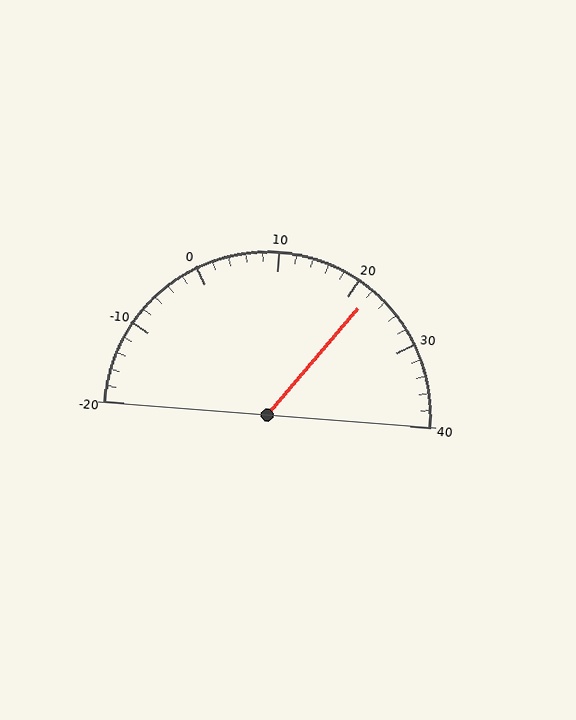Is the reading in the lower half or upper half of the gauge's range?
The reading is in the upper half of the range (-20 to 40).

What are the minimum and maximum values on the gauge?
The gauge ranges from -20 to 40.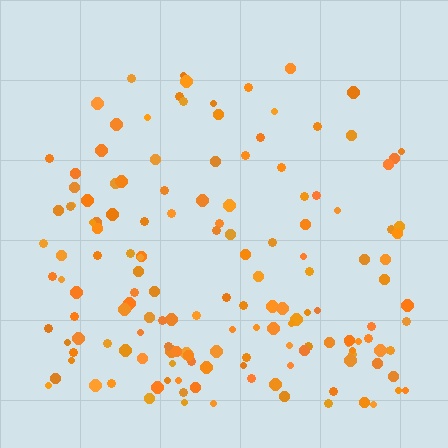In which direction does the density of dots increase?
From top to bottom, with the bottom side densest.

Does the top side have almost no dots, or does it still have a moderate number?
Still a moderate number, just noticeably fewer than the bottom.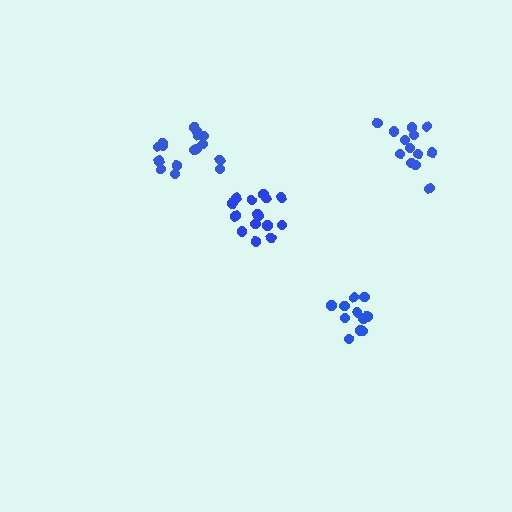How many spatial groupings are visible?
There are 4 spatial groupings.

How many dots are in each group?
Group 1: 11 dots, Group 2: 15 dots, Group 3: 16 dots, Group 4: 13 dots (55 total).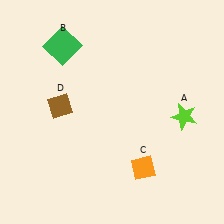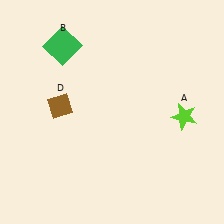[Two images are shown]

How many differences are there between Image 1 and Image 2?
There is 1 difference between the two images.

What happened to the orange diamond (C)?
The orange diamond (C) was removed in Image 2. It was in the bottom-right area of Image 1.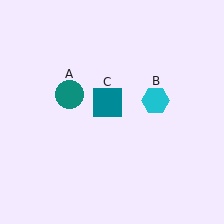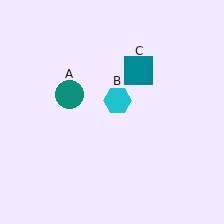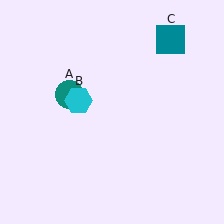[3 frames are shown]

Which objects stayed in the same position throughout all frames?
Teal circle (object A) remained stationary.